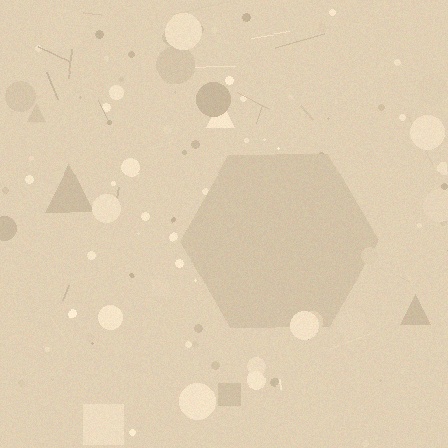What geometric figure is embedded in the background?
A hexagon is embedded in the background.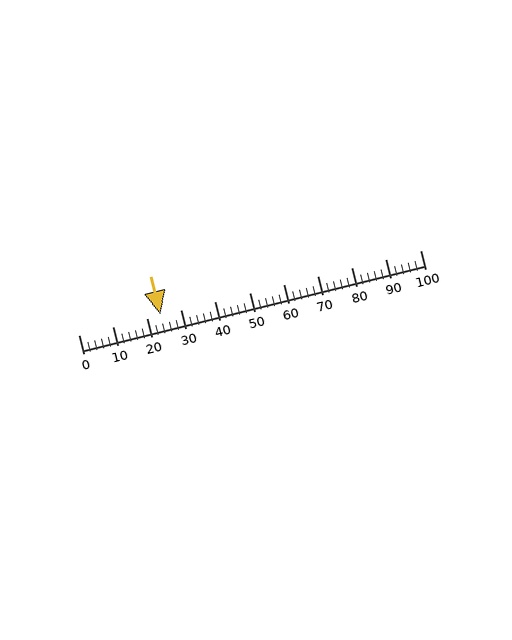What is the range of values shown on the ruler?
The ruler shows values from 0 to 100.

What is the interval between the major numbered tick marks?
The major tick marks are spaced 10 units apart.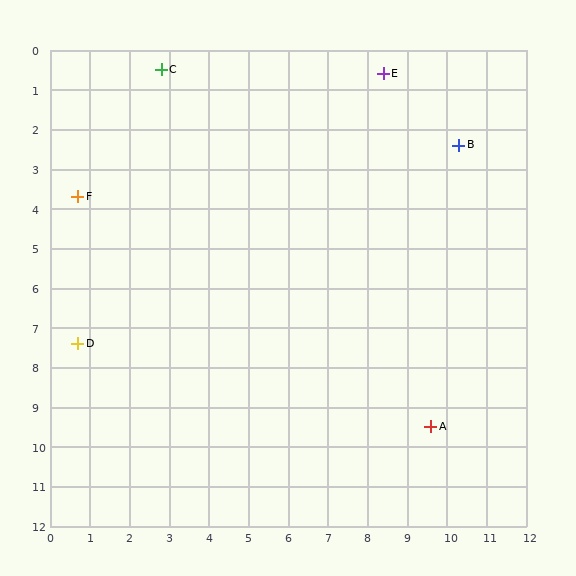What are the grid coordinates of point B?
Point B is at approximately (10.3, 2.4).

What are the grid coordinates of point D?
Point D is at approximately (0.7, 7.4).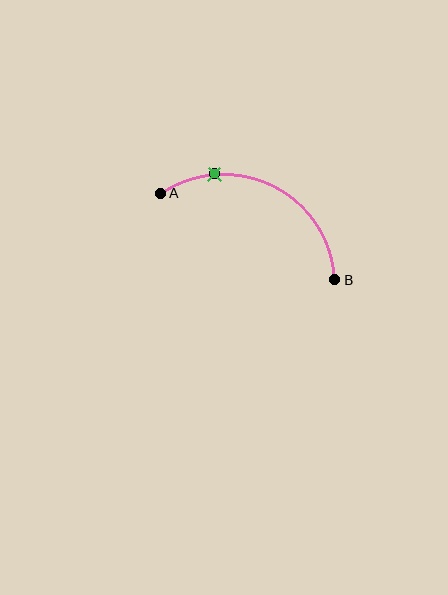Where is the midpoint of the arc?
The arc midpoint is the point on the curve farthest from the straight line joining A and B. It sits above that line.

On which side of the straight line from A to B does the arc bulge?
The arc bulges above the straight line connecting A and B.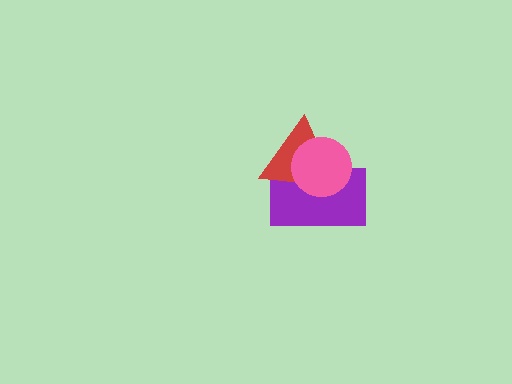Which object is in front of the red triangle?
The pink circle is in front of the red triangle.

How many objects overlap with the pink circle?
2 objects overlap with the pink circle.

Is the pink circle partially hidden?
No, no other shape covers it.